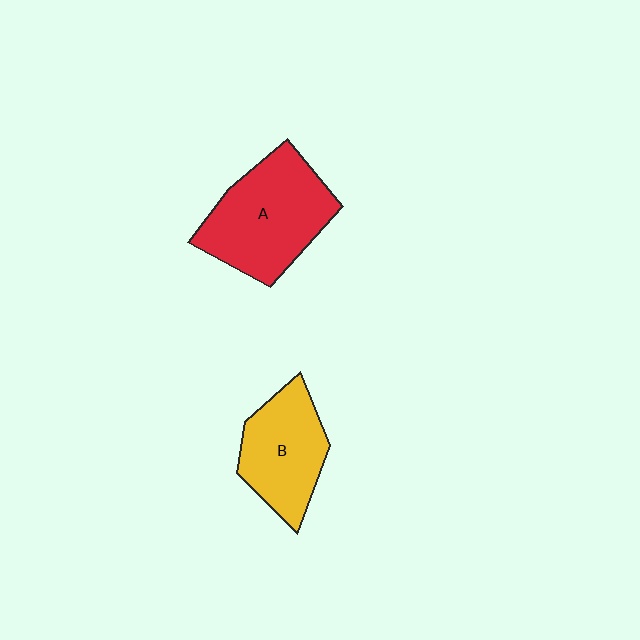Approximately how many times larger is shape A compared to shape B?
Approximately 1.3 times.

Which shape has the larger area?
Shape A (red).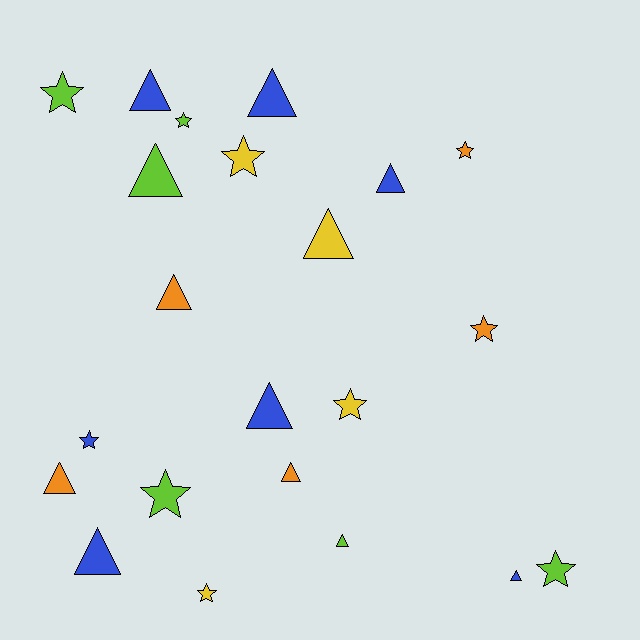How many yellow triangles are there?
There is 1 yellow triangle.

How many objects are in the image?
There are 22 objects.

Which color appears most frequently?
Blue, with 7 objects.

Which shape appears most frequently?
Triangle, with 12 objects.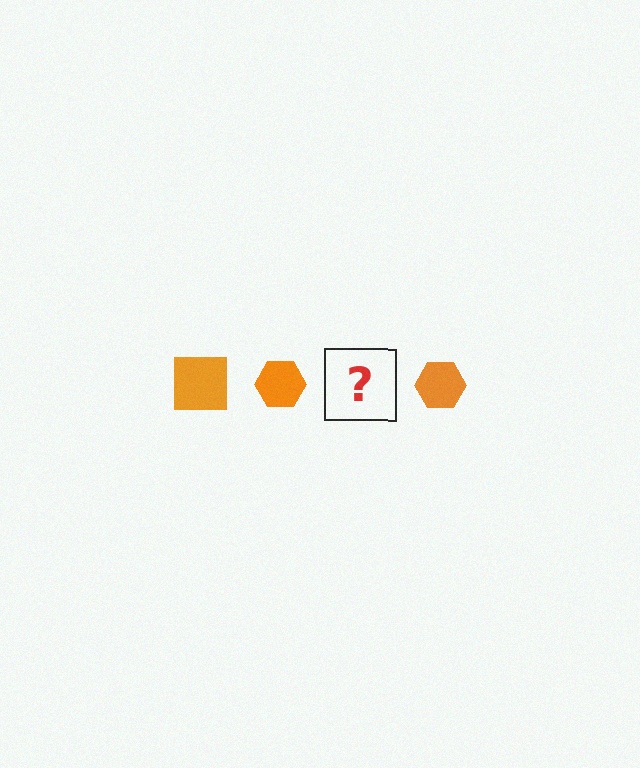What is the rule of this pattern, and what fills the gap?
The rule is that the pattern cycles through square, hexagon shapes in orange. The gap should be filled with an orange square.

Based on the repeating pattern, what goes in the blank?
The blank should be an orange square.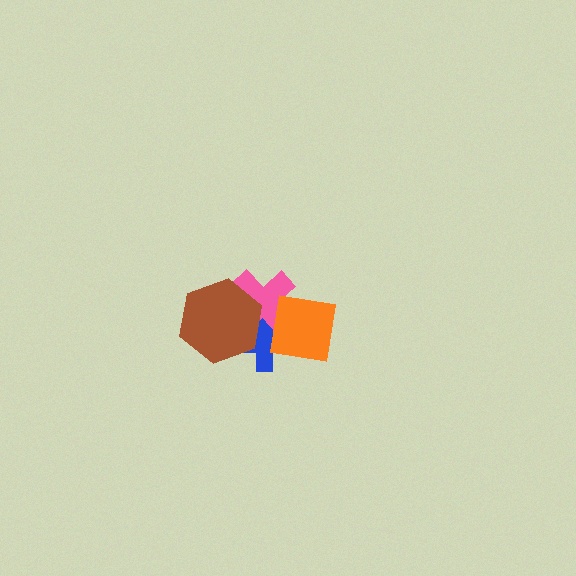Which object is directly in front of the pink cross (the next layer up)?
The orange square is directly in front of the pink cross.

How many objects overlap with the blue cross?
3 objects overlap with the blue cross.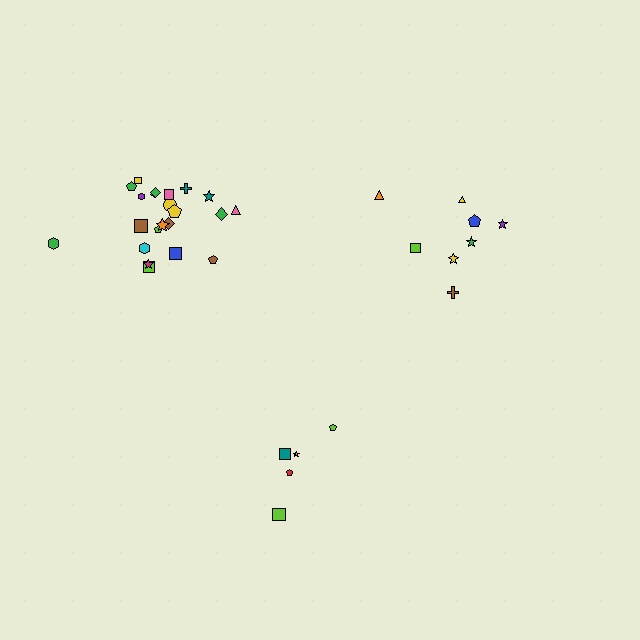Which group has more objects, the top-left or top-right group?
The top-left group.